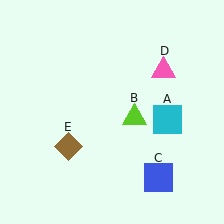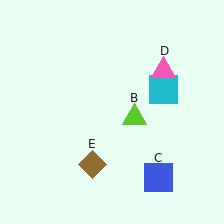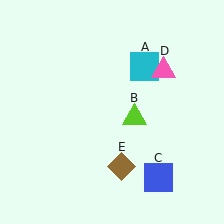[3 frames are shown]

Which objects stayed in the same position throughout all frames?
Lime triangle (object B) and blue square (object C) and pink triangle (object D) remained stationary.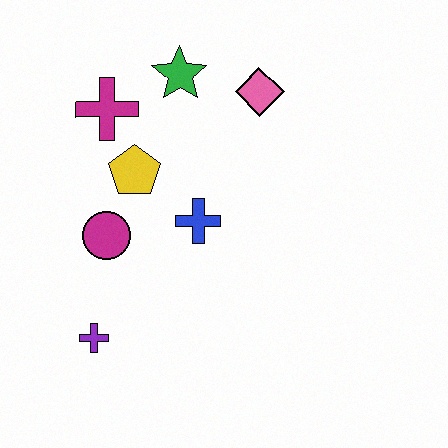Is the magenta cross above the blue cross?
Yes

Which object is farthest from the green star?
The purple cross is farthest from the green star.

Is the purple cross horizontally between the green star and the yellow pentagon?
No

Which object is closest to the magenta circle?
The yellow pentagon is closest to the magenta circle.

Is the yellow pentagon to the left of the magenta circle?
No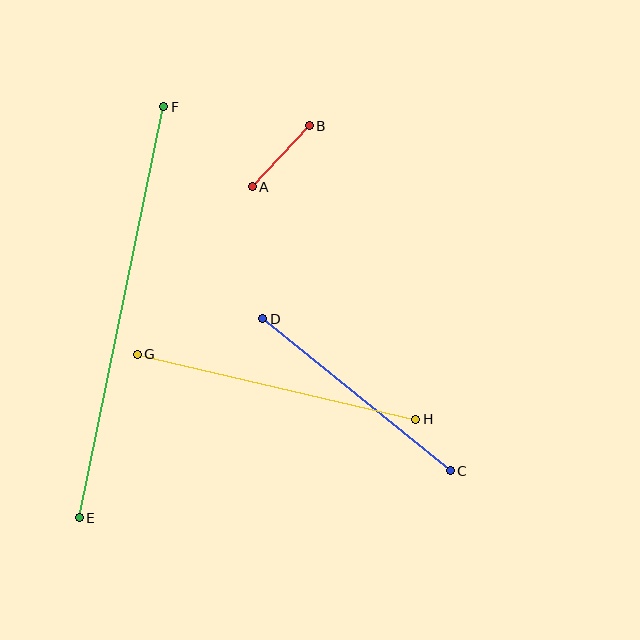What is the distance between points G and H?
The distance is approximately 286 pixels.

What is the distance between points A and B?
The distance is approximately 83 pixels.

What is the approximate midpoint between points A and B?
The midpoint is at approximately (281, 156) pixels.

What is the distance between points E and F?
The distance is approximately 420 pixels.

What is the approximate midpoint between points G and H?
The midpoint is at approximately (277, 387) pixels.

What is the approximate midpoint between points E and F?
The midpoint is at approximately (121, 312) pixels.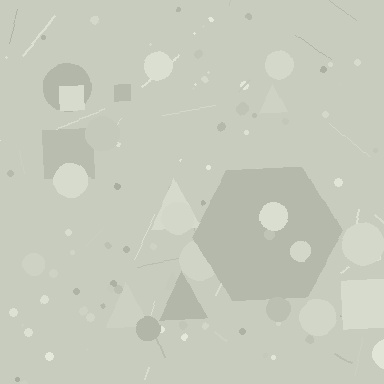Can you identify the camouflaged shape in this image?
The camouflaged shape is a hexagon.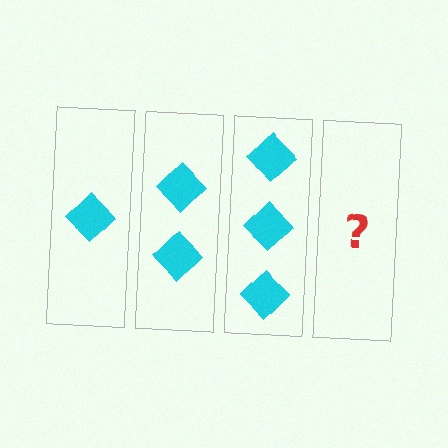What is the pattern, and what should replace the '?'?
The pattern is that each step adds one more diamond. The '?' should be 4 diamonds.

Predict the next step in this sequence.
The next step is 4 diamonds.